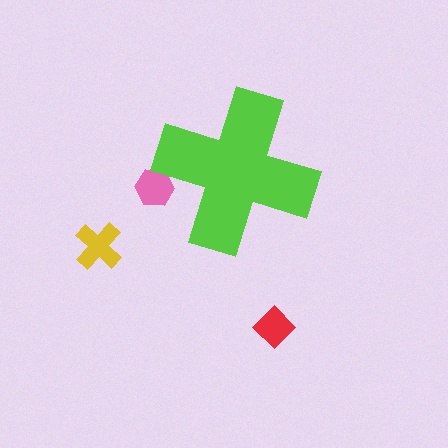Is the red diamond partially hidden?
No, the red diamond is fully visible.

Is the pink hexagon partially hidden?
Yes, the pink hexagon is partially hidden behind the lime cross.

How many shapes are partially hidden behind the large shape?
1 shape is partially hidden.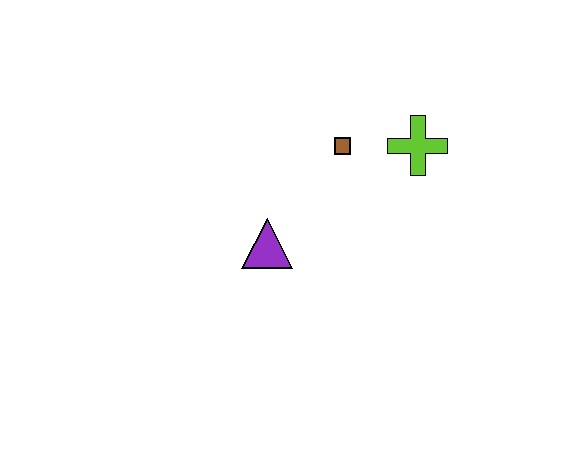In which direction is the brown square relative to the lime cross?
The brown square is to the left of the lime cross.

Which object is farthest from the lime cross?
The purple triangle is farthest from the lime cross.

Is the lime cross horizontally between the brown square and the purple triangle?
No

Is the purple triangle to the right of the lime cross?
No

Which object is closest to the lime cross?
The brown square is closest to the lime cross.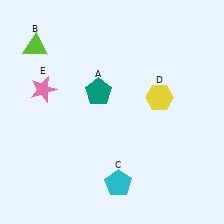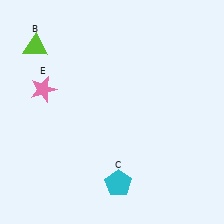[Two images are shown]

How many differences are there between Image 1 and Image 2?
There are 2 differences between the two images.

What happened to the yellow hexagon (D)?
The yellow hexagon (D) was removed in Image 2. It was in the top-right area of Image 1.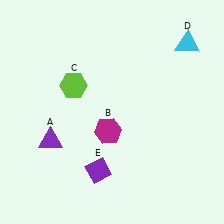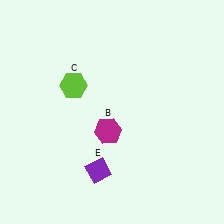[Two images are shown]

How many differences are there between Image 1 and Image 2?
There are 2 differences between the two images.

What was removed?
The purple triangle (A), the cyan triangle (D) were removed in Image 2.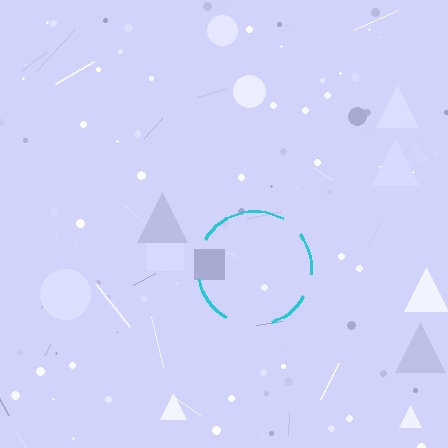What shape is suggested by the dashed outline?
The dashed outline suggests a circle.